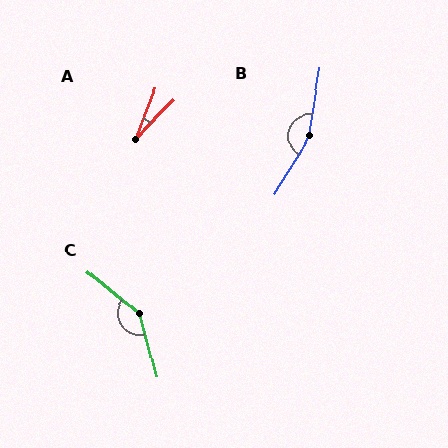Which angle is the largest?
B, at approximately 158 degrees.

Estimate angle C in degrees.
Approximately 144 degrees.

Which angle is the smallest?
A, at approximately 23 degrees.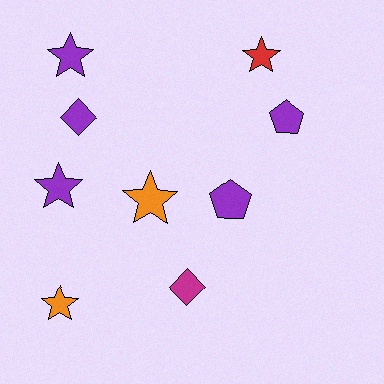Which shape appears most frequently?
Star, with 5 objects.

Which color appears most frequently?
Purple, with 5 objects.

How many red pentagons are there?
There are no red pentagons.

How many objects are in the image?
There are 9 objects.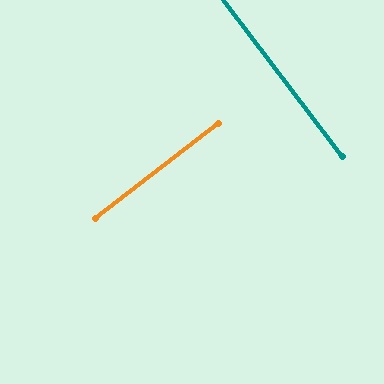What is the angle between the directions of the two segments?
Approximately 89 degrees.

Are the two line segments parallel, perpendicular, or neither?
Perpendicular — they meet at approximately 89°.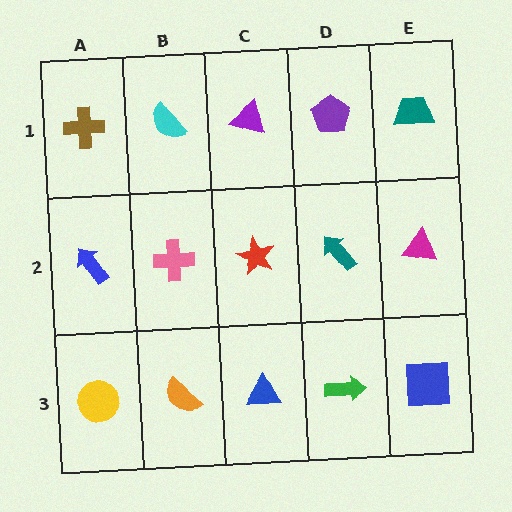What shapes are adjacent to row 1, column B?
A pink cross (row 2, column B), a brown cross (row 1, column A), a purple triangle (row 1, column C).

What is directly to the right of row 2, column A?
A pink cross.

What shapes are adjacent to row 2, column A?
A brown cross (row 1, column A), a yellow circle (row 3, column A), a pink cross (row 2, column B).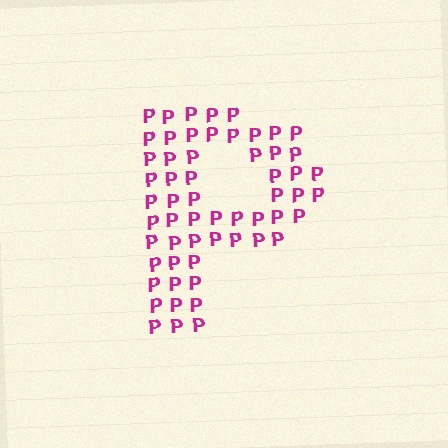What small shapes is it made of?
It is made of small letter P's.